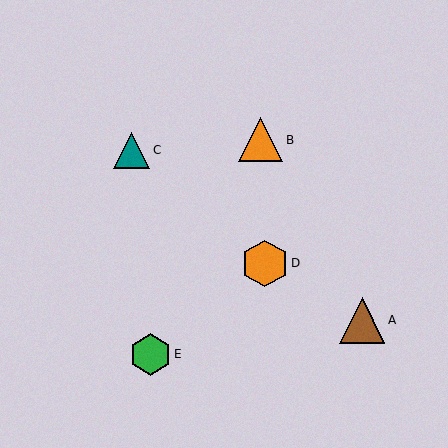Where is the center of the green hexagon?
The center of the green hexagon is at (150, 354).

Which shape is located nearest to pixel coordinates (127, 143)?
The teal triangle (labeled C) at (132, 150) is nearest to that location.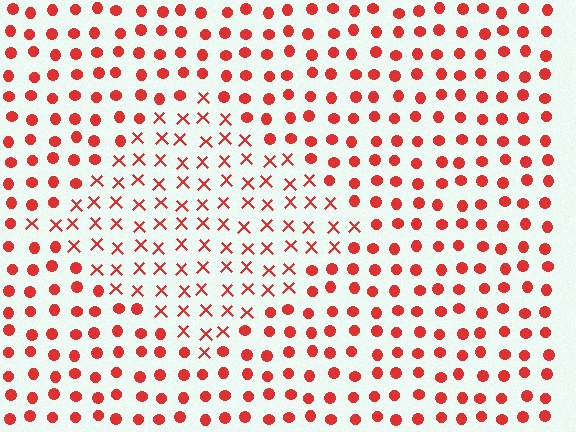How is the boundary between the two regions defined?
The boundary is defined by a change in element shape: X marks inside vs. circles outside. All elements share the same color and spacing.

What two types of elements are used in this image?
The image uses X marks inside the diamond region and circles outside it.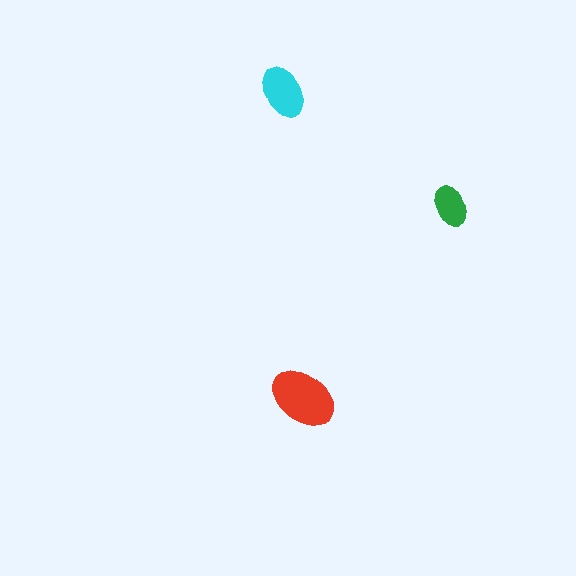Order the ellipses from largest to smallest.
the red one, the cyan one, the green one.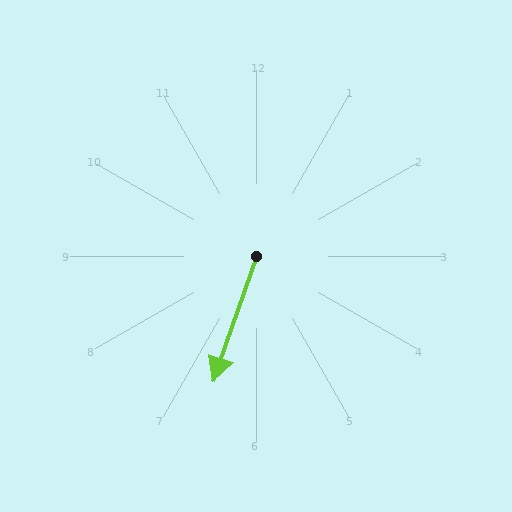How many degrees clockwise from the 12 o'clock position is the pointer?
Approximately 199 degrees.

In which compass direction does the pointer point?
South.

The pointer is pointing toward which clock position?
Roughly 7 o'clock.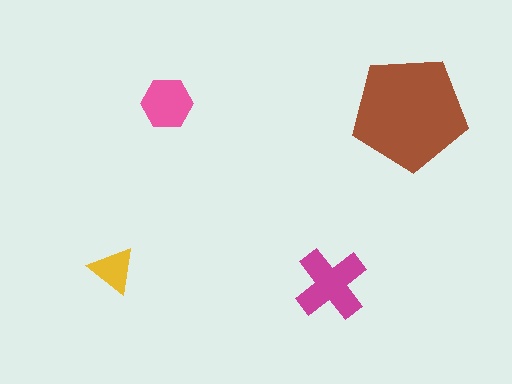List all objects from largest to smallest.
The brown pentagon, the magenta cross, the pink hexagon, the yellow triangle.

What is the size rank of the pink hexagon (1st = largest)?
3rd.